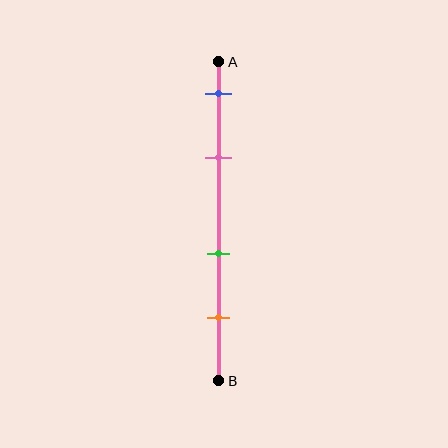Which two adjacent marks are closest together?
The blue and pink marks are the closest adjacent pair.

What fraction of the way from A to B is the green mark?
The green mark is approximately 60% (0.6) of the way from A to B.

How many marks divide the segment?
There are 4 marks dividing the segment.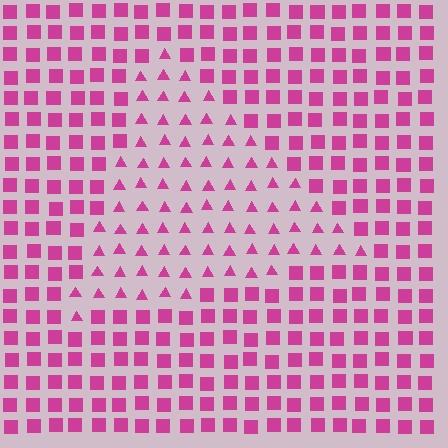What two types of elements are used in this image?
The image uses triangles inside the triangle region and squares outside it.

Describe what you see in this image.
The image is filled with small magenta elements arranged in a uniform grid. A triangle-shaped region contains triangles, while the surrounding area contains squares. The boundary is defined purely by the change in element shape.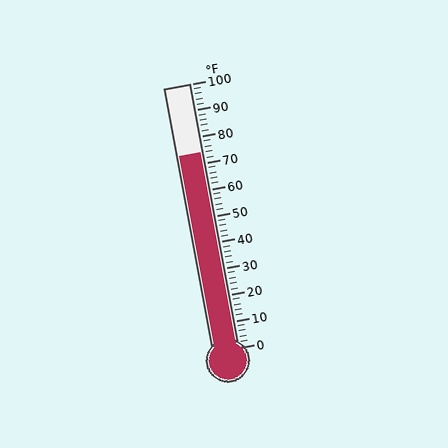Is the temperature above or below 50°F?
The temperature is above 50°F.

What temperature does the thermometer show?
The thermometer shows approximately 74°F.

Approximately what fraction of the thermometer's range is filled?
The thermometer is filled to approximately 75% of its range.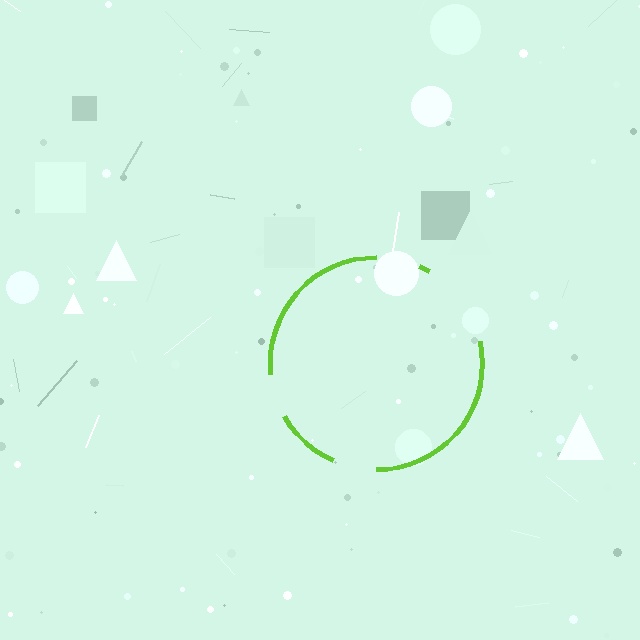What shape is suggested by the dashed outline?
The dashed outline suggests a circle.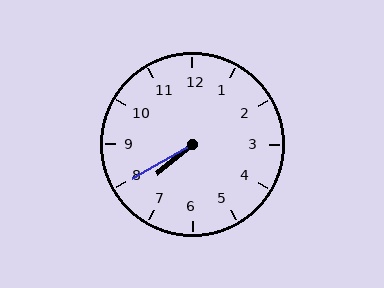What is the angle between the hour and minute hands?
Approximately 10 degrees.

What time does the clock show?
7:40.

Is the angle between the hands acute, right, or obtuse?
It is acute.